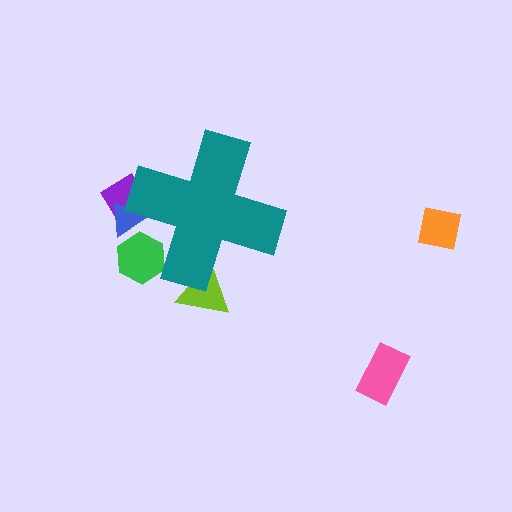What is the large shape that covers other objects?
A teal cross.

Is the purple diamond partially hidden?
Yes, the purple diamond is partially hidden behind the teal cross.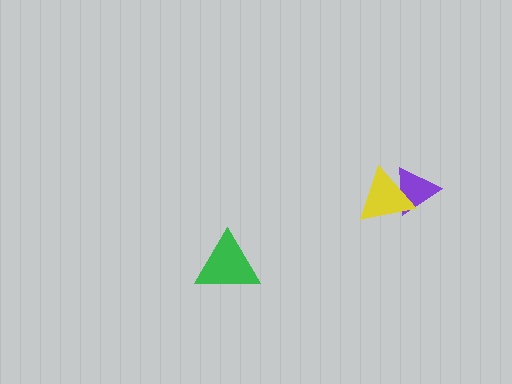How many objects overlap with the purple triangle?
1 object overlaps with the purple triangle.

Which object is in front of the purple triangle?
The yellow triangle is in front of the purple triangle.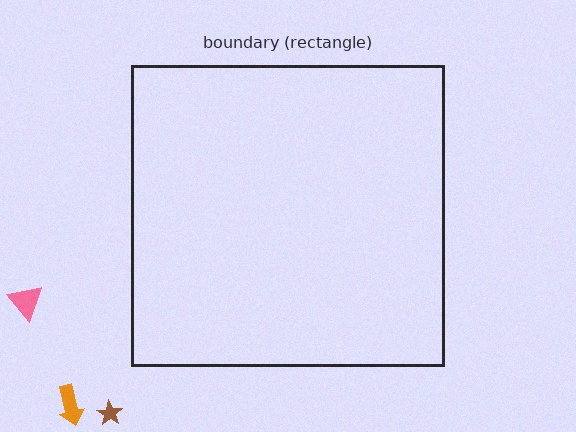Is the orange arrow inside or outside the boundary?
Outside.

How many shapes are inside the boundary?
0 inside, 3 outside.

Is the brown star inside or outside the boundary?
Outside.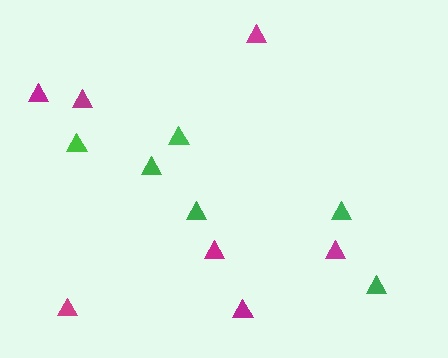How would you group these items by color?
There are 2 groups: one group of green triangles (6) and one group of magenta triangles (7).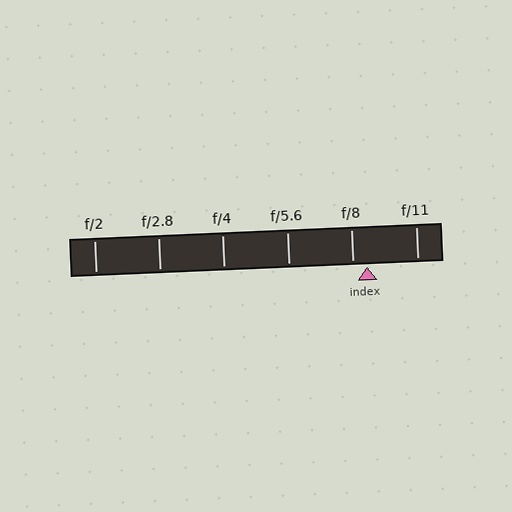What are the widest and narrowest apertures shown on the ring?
The widest aperture shown is f/2 and the narrowest is f/11.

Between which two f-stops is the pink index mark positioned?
The index mark is between f/8 and f/11.